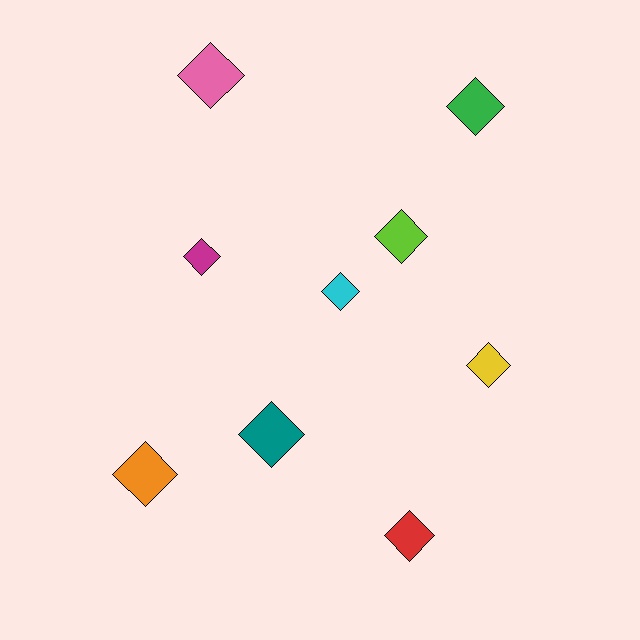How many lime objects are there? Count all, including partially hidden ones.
There is 1 lime object.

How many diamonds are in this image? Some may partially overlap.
There are 9 diamonds.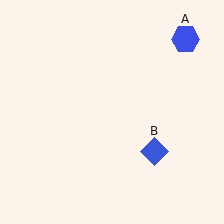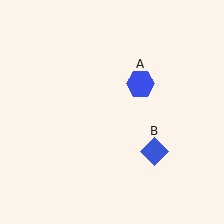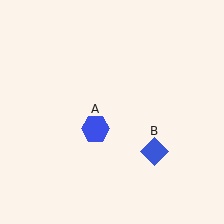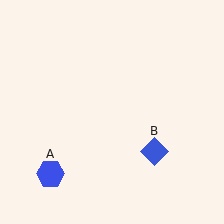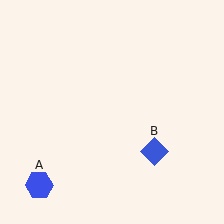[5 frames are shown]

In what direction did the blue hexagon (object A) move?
The blue hexagon (object A) moved down and to the left.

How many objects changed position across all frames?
1 object changed position: blue hexagon (object A).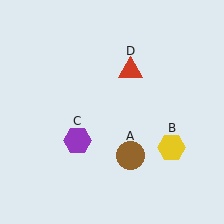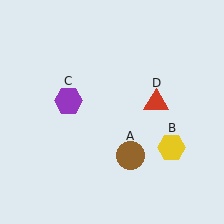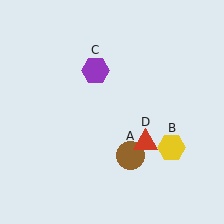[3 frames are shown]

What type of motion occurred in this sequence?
The purple hexagon (object C), red triangle (object D) rotated clockwise around the center of the scene.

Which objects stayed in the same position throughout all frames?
Brown circle (object A) and yellow hexagon (object B) remained stationary.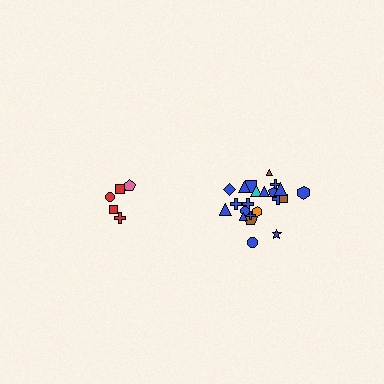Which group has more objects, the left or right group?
The right group.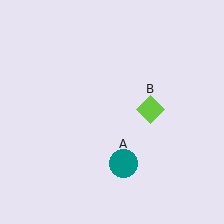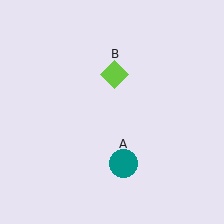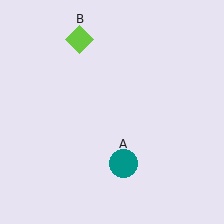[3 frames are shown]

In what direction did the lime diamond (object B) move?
The lime diamond (object B) moved up and to the left.